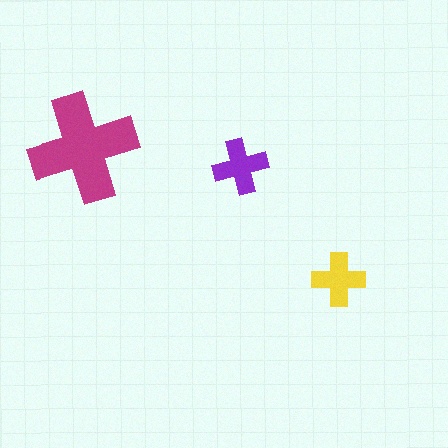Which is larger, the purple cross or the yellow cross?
The purple one.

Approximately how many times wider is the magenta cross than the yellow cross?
About 2 times wider.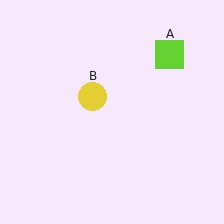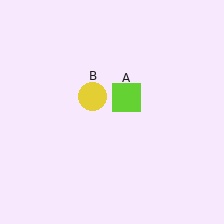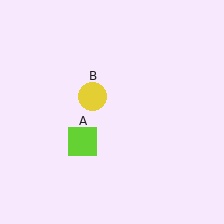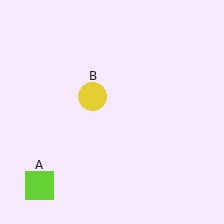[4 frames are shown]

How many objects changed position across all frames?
1 object changed position: lime square (object A).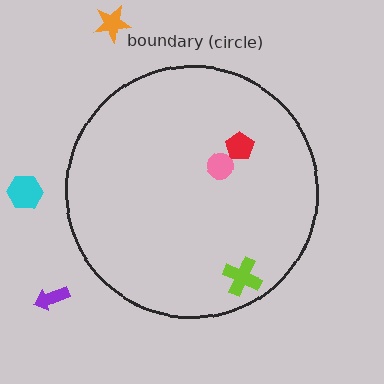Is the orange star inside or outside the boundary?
Outside.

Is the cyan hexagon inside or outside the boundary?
Outside.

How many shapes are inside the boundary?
3 inside, 3 outside.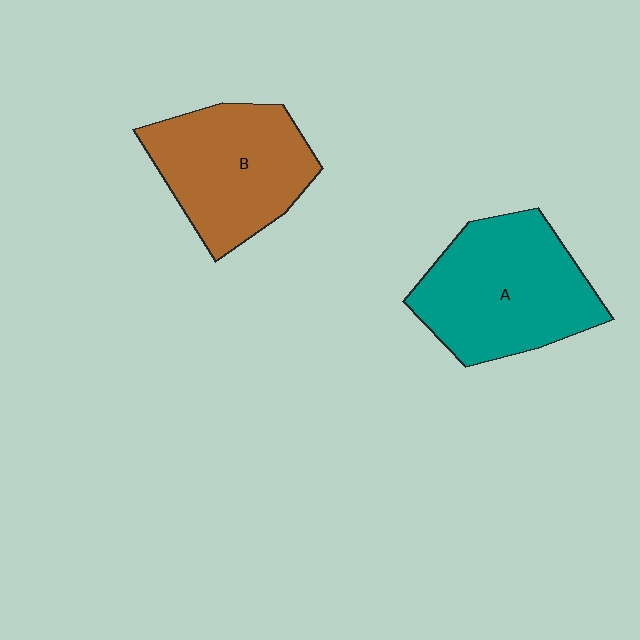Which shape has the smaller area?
Shape B (brown).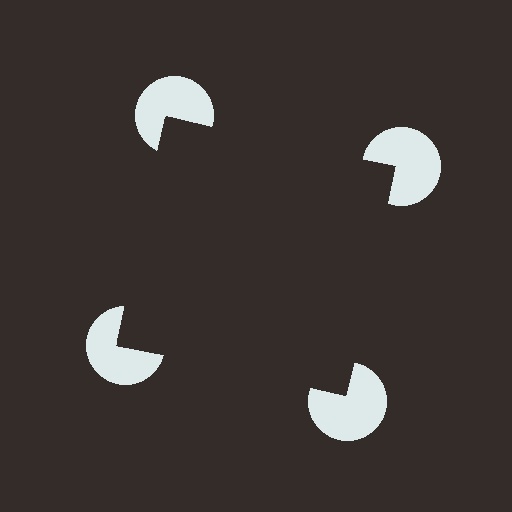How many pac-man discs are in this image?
There are 4 — one at each vertex of the illusory square.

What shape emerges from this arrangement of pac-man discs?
An illusory square — its edges are inferred from the aligned wedge cuts in the pac-man discs, not physically drawn.